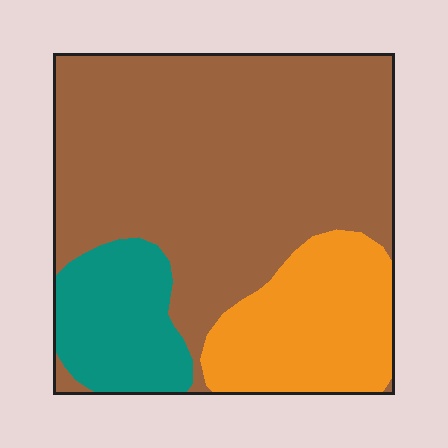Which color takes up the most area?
Brown, at roughly 65%.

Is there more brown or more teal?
Brown.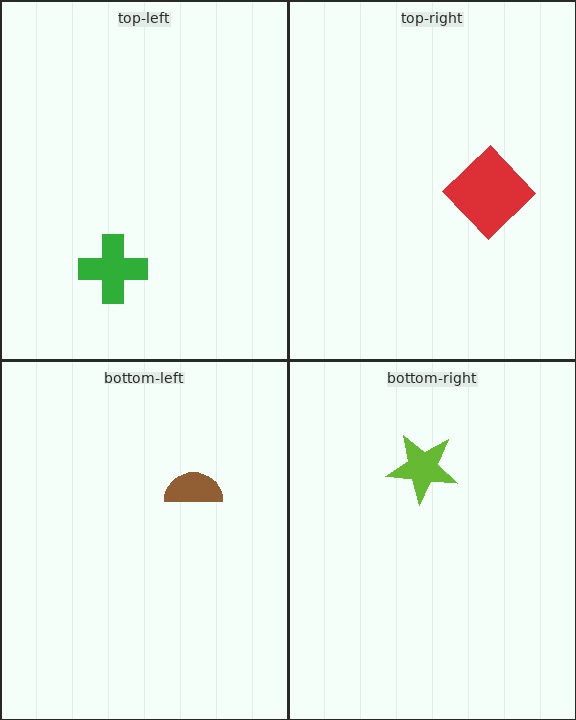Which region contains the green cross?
The top-left region.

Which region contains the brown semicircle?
The bottom-left region.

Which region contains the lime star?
The bottom-right region.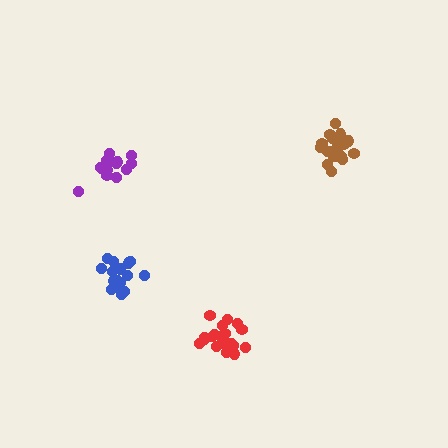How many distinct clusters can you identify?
There are 4 distinct clusters.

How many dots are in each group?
Group 1: 20 dots, Group 2: 20 dots, Group 3: 16 dots, Group 4: 16 dots (72 total).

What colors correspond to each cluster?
The clusters are colored: brown, red, purple, blue.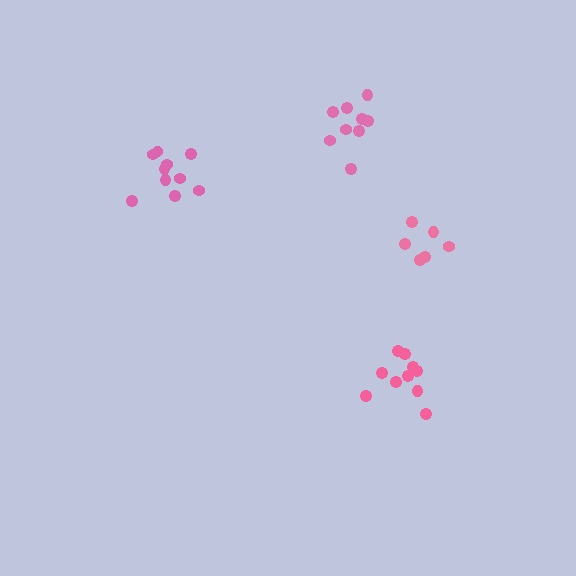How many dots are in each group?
Group 1: 10 dots, Group 2: 10 dots, Group 3: 9 dots, Group 4: 6 dots (35 total).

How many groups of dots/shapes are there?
There are 4 groups.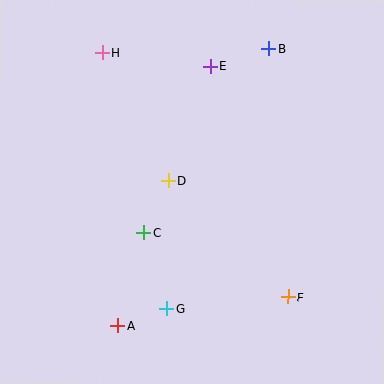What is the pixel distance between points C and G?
The distance between C and G is 79 pixels.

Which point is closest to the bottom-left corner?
Point A is closest to the bottom-left corner.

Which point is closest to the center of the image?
Point D at (168, 181) is closest to the center.